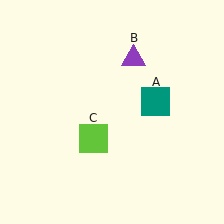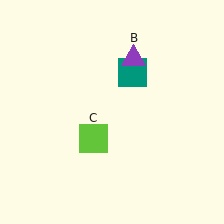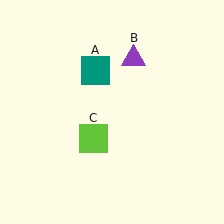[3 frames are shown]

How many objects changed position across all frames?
1 object changed position: teal square (object A).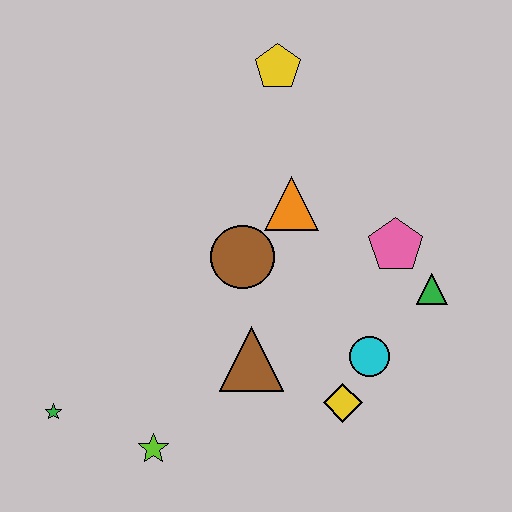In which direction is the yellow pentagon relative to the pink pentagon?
The yellow pentagon is above the pink pentagon.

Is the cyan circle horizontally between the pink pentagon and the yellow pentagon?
Yes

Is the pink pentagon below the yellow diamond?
No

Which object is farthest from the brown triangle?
The yellow pentagon is farthest from the brown triangle.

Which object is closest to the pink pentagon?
The green triangle is closest to the pink pentagon.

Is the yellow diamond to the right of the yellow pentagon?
Yes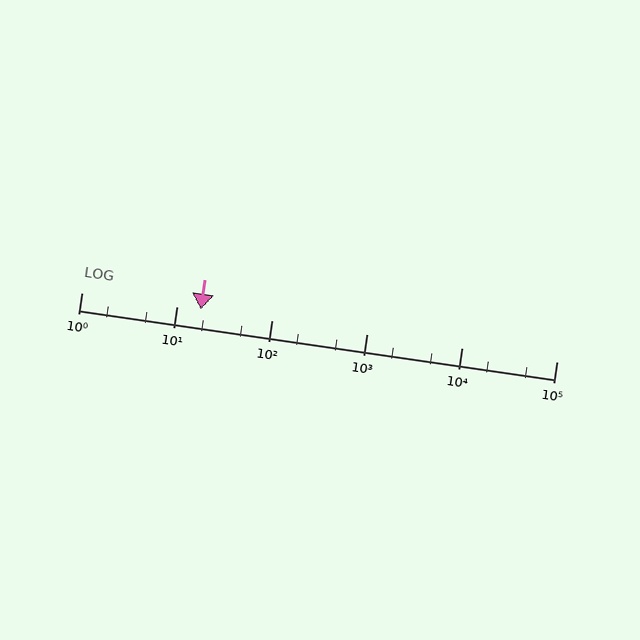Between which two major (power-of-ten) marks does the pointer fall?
The pointer is between 10 and 100.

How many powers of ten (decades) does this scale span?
The scale spans 5 decades, from 1 to 100000.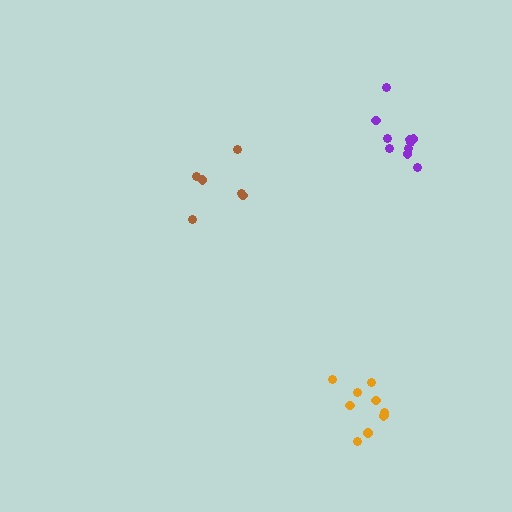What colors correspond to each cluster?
The clusters are colored: purple, orange, brown.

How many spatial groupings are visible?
There are 3 spatial groupings.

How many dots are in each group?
Group 1: 10 dots, Group 2: 10 dots, Group 3: 6 dots (26 total).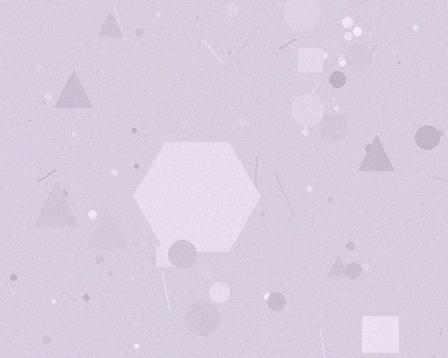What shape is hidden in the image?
A hexagon is hidden in the image.